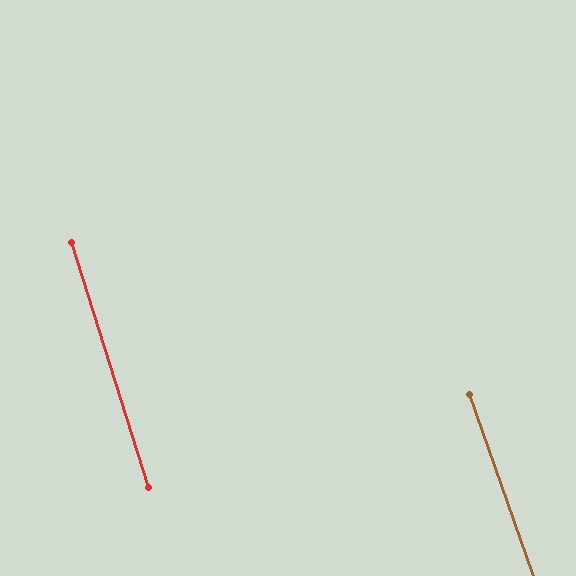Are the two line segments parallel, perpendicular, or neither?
Parallel — their directions differ by only 1.9°.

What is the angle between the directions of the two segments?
Approximately 2 degrees.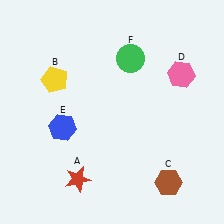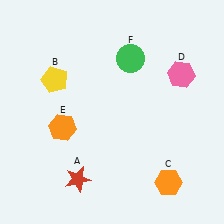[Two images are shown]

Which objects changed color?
C changed from brown to orange. E changed from blue to orange.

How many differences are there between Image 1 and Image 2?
There are 2 differences between the two images.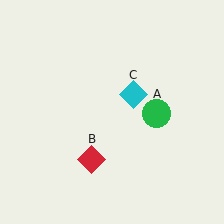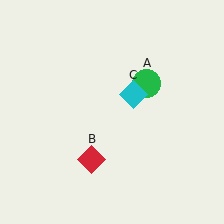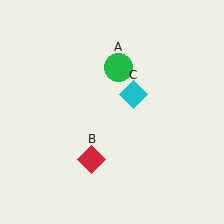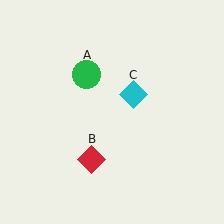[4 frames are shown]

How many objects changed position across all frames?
1 object changed position: green circle (object A).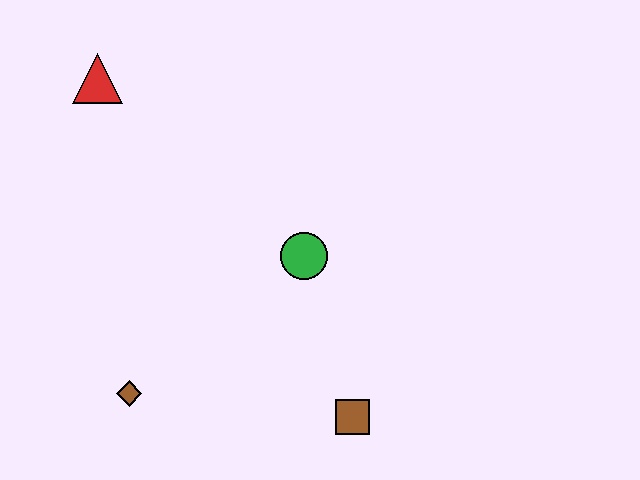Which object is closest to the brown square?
The green circle is closest to the brown square.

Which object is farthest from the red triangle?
The brown square is farthest from the red triangle.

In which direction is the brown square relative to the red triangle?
The brown square is below the red triangle.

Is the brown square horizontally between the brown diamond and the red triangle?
No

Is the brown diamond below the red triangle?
Yes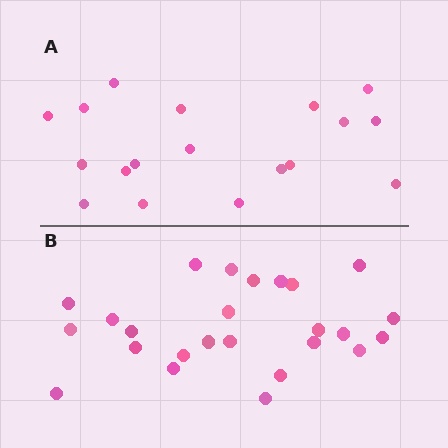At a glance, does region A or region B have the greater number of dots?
Region B (the bottom region) has more dots.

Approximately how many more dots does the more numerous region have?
Region B has roughly 8 or so more dots than region A.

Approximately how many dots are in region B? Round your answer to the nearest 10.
About 20 dots. (The exact count is 25, which rounds to 20.)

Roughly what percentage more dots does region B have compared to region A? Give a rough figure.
About 40% more.